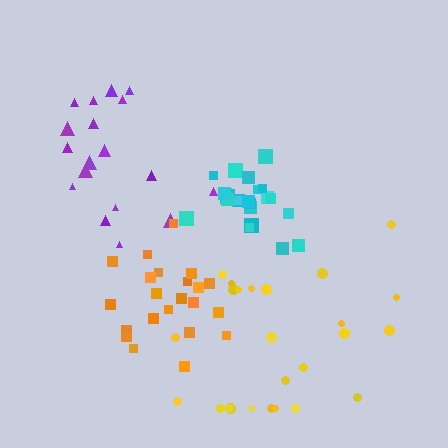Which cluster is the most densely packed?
Cyan.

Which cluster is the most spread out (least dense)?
Yellow.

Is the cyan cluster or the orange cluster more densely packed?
Cyan.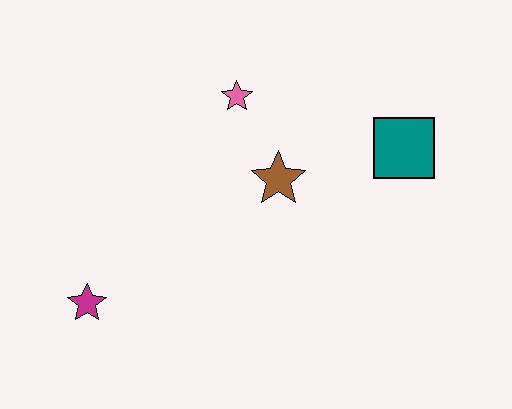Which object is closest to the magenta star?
The brown star is closest to the magenta star.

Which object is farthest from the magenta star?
The teal square is farthest from the magenta star.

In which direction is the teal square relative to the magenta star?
The teal square is to the right of the magenta star.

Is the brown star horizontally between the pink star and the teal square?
Yes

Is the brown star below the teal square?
Yes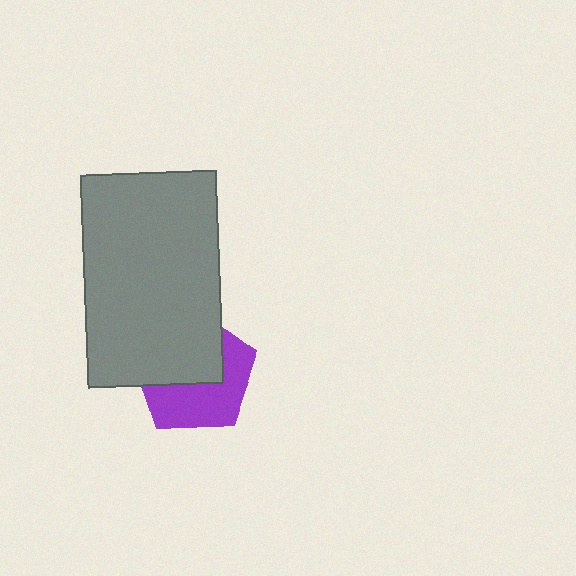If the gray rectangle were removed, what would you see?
You would see the complete purple pentagon.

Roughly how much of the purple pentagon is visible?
About half of it is visible (roughly 49%).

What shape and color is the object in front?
The object in front is a gray rectangle.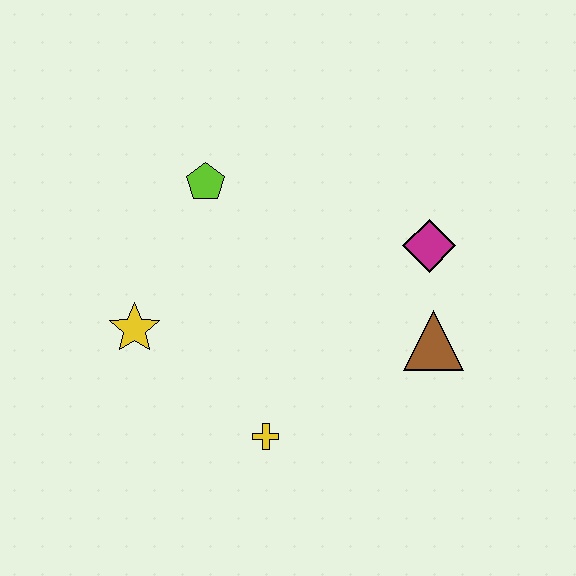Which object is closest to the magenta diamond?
The brown triangle is closest to the magenta diamond.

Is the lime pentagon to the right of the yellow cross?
No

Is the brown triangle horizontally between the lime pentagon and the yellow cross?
No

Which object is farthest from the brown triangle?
The yellow star is farthest from the brown triangle.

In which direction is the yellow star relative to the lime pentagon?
The yellow star is below the lime pentagon.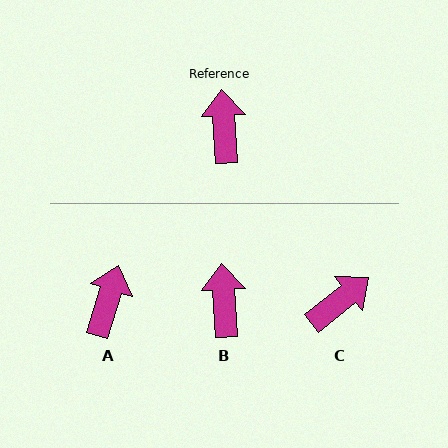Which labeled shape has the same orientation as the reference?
B.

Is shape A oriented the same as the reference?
No, it is off by about 20 degrees.